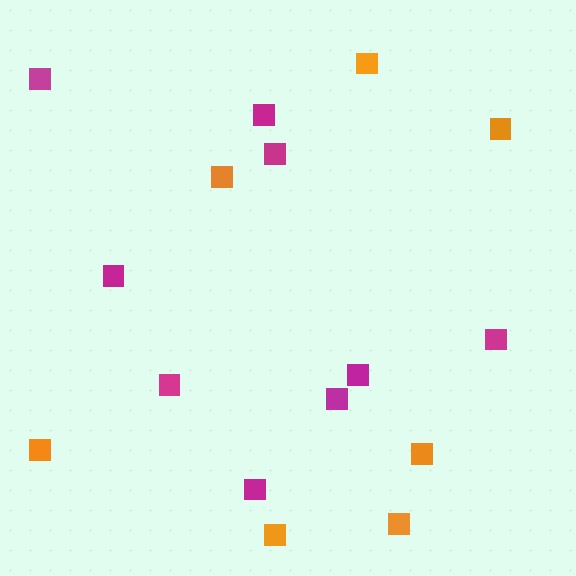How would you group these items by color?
There are 2 groups: one group of orange squares (7) and one group of magenta squares (9).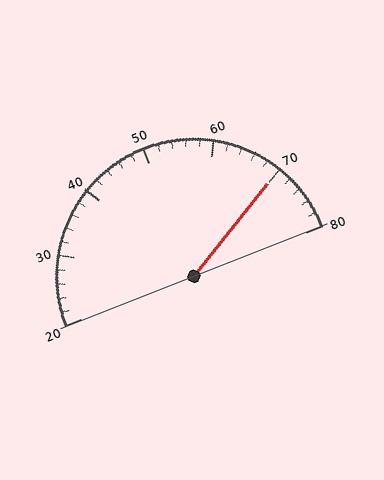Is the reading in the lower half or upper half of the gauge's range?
The reading is in the upper half of the range (20 to 80).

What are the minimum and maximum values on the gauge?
The gauge ranges from 20 to 80.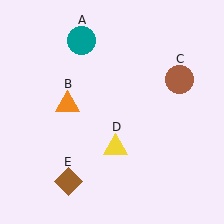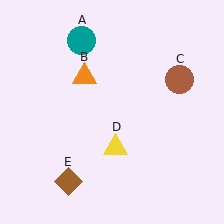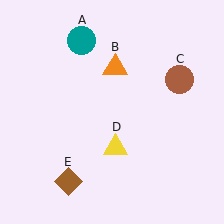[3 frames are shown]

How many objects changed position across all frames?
1 object changed position: orange triangle (object B).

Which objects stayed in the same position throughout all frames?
Teal circle (object A) and brown circle (object C) and yellow triangle (object D) and brown diamond (object E) remained stationary.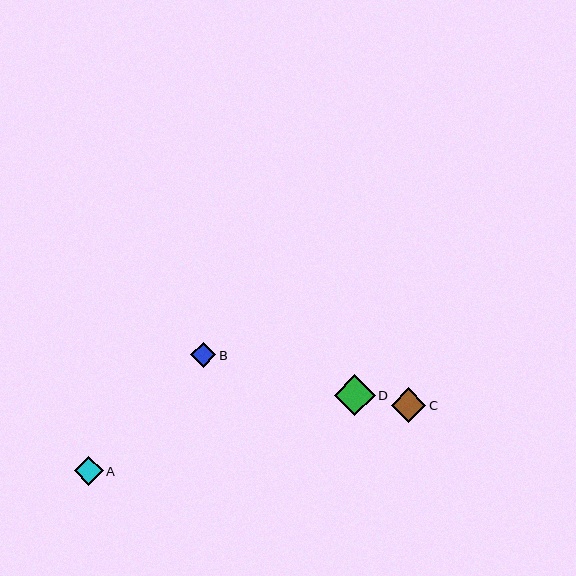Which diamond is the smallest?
Diamond B is the smallest with a size of approximately 25 pixels.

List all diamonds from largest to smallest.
From largest to smallest: D, C, A, B.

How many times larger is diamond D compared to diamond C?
Diamond D is approximately 1.2 times the size of diamond C.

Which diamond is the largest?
Diamond D is the largest with a size of approximately 41 pixels.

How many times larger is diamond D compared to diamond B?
Diamond D is approximately 1.6 times the size of diamond B.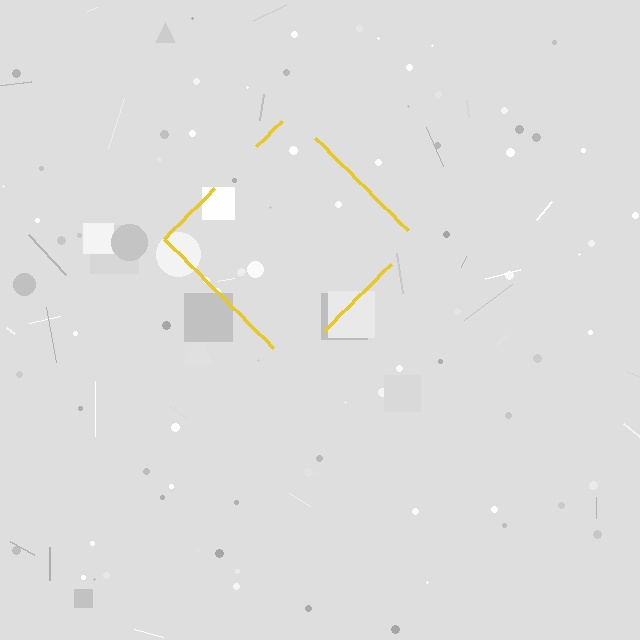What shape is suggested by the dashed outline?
The dashed outline suggests a diamond.